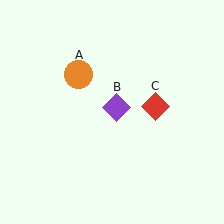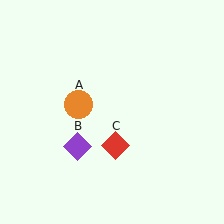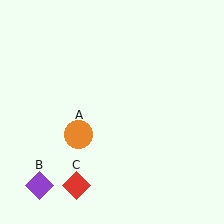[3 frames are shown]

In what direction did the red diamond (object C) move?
The red diamond (object C) moved down and to the left.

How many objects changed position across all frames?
3 objects changed position: orange circle (object A), purple diamond (object B), red diamond (object C).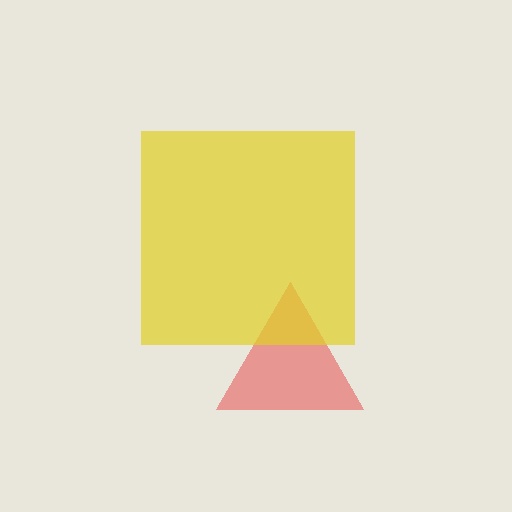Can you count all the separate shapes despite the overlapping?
Yes, there are 2 separate shapes.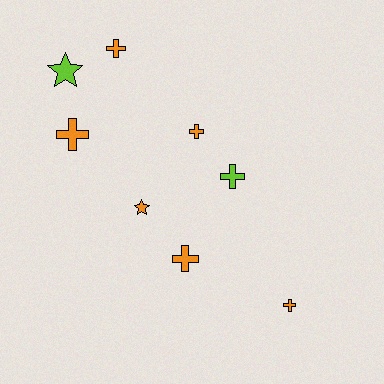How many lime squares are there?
There are no lime squares.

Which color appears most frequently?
Orange, with 6 objects.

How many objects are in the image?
There are 8 objects.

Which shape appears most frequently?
Cross, with 6 objects.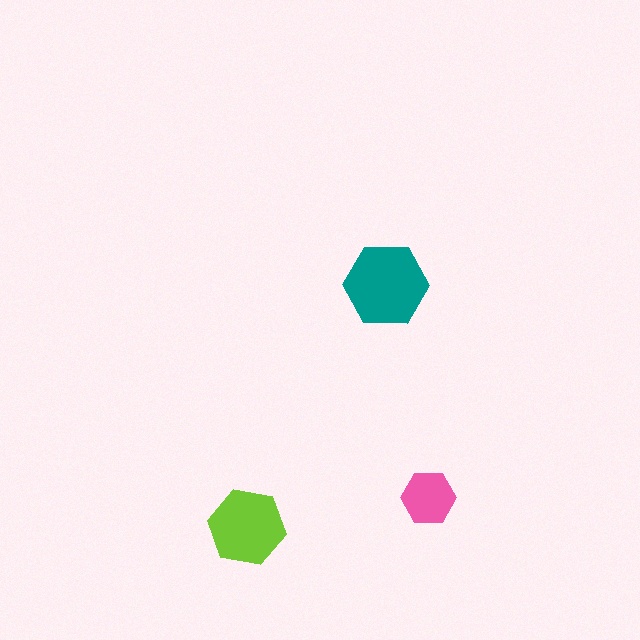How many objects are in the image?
There are 3 objects in the image.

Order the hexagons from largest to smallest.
the teal one, the lime one, the pink one.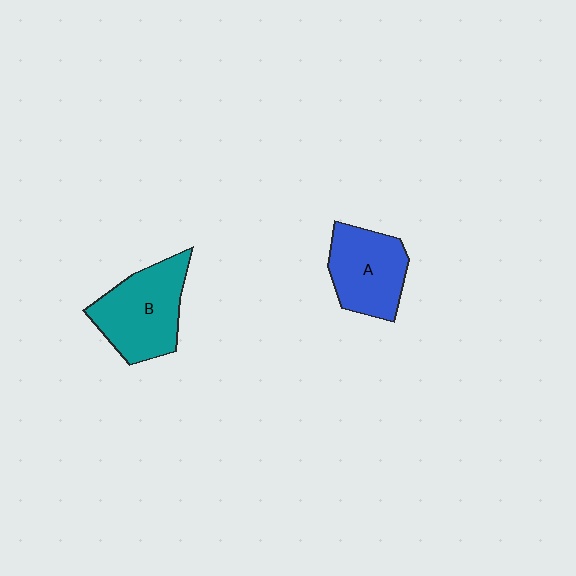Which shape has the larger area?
Shape B (teal).